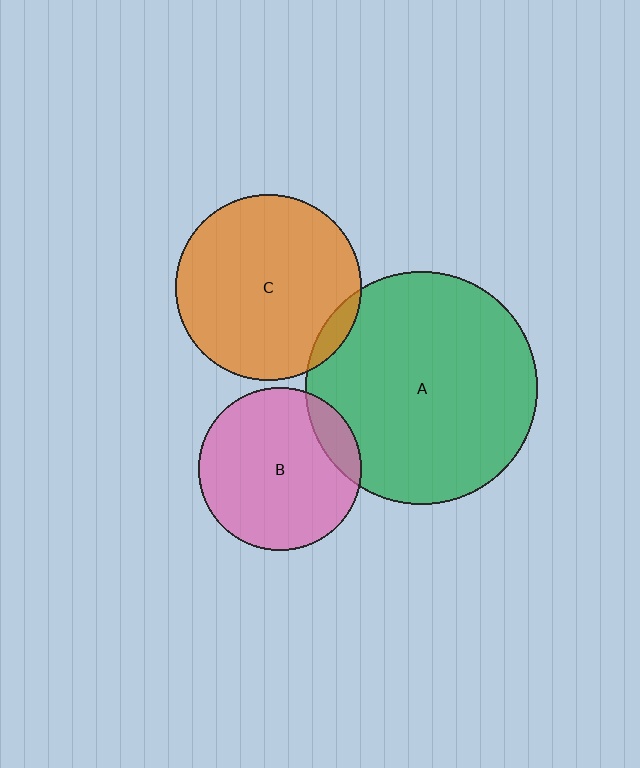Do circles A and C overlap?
Yes.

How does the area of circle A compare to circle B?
Approximately 2.0 times.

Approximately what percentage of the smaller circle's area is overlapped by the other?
Approximately 5%.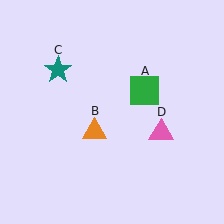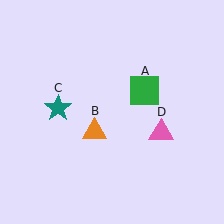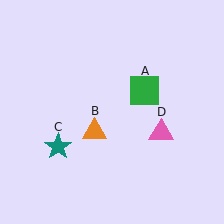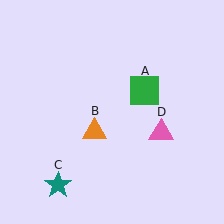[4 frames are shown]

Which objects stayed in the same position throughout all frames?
Green square (object A) and orange triangle (object B) and pink triangle (object D) remained stationary.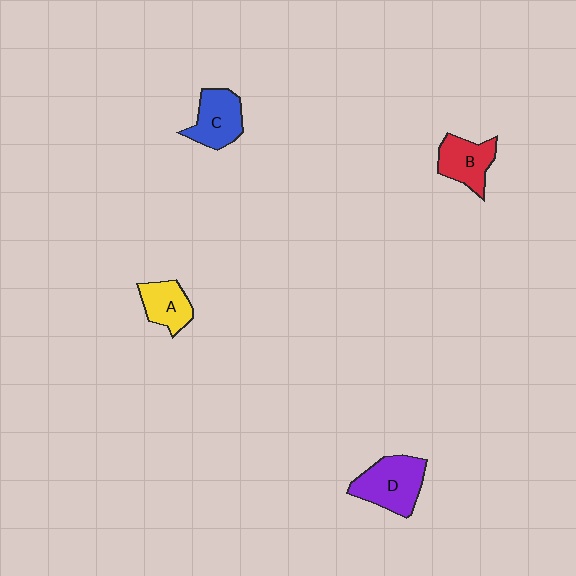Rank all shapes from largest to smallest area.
From largest to smallest: D (purple), C (blue), B (red), A (yellow).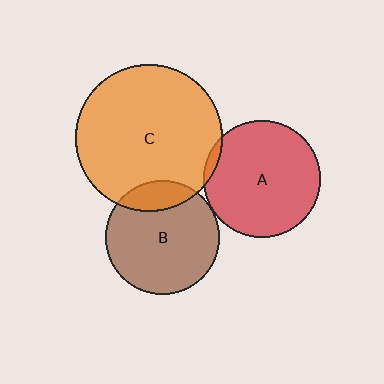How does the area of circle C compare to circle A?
Approximately 1.6 times.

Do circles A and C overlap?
Yes.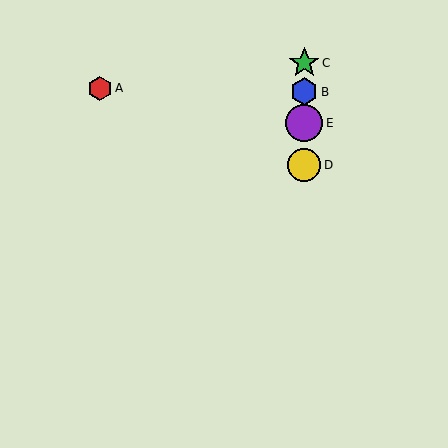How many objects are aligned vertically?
4 objects (B, C, D, E) are aligned vertically.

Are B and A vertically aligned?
No, B is at x≈304 and A is at x≈100.